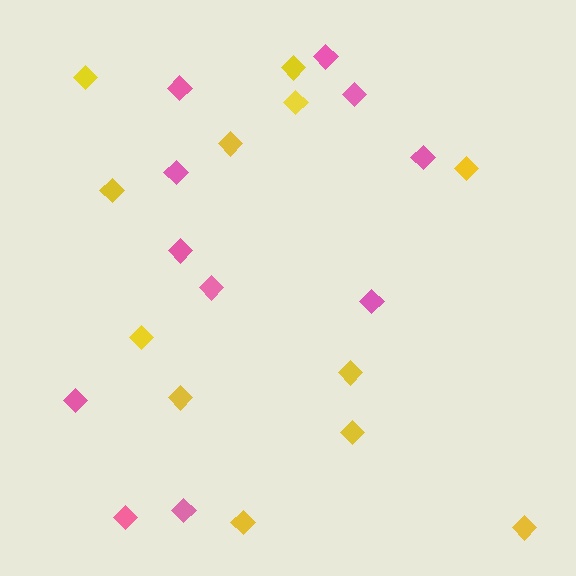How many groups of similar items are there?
There are 2 groups: one group of yellow diamonds (12) and one group of pink diamonds (11).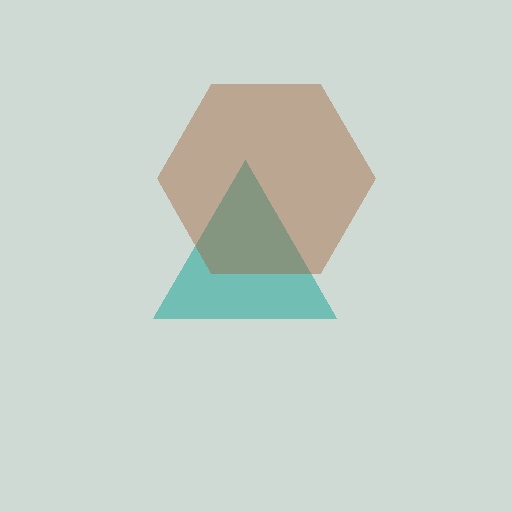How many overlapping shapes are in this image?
There are 2 overlapping shapes in the image.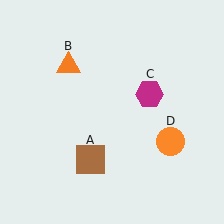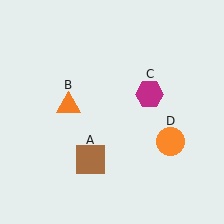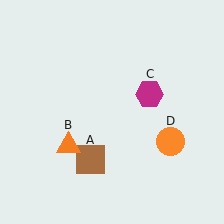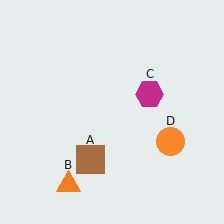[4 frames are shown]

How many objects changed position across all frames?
1 object changed position: orange triangle (object B).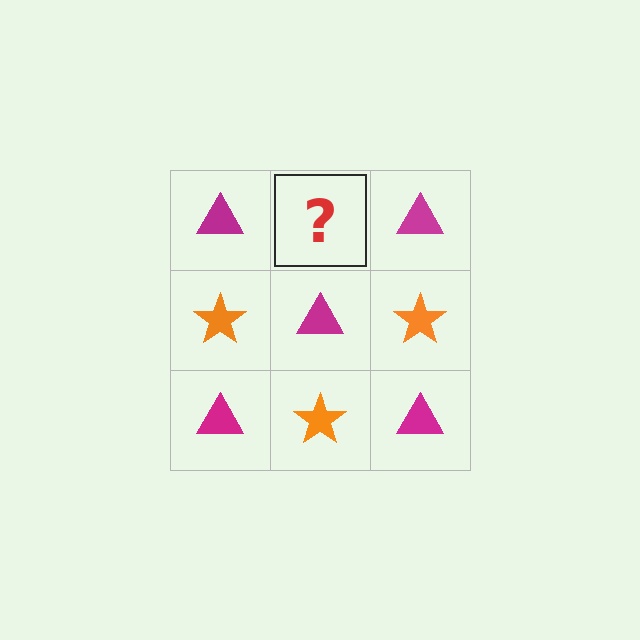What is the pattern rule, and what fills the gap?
The rule is that it alternates magenta triangle and orange star in a checkerboard pattern. The gap should be filled with an orange star.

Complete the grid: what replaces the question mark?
The question mark should be replaced with an orange star.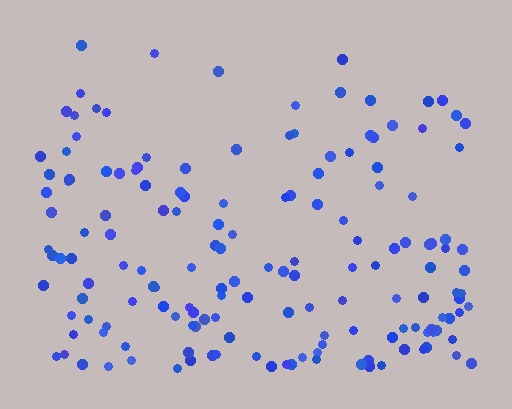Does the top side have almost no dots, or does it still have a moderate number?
Still a moderate number, just noticeably fewer than the bottom.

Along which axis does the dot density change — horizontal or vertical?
Vertical.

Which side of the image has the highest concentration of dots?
The bottom.